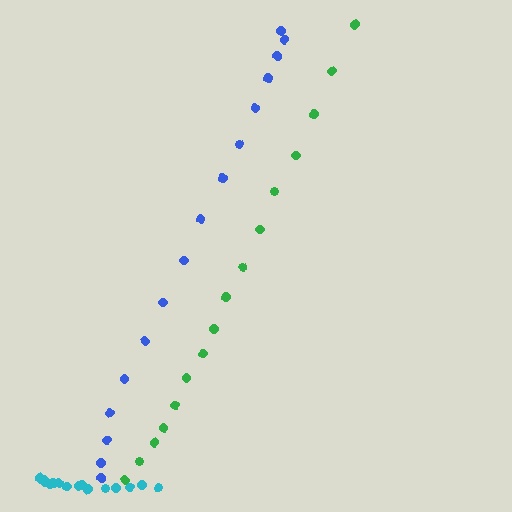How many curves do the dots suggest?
There are 3 distinct paths.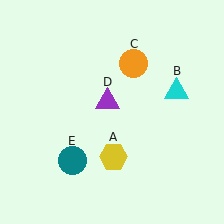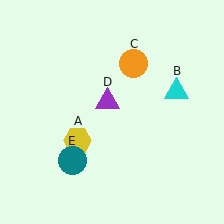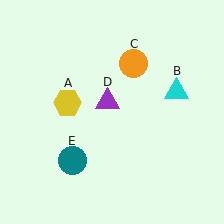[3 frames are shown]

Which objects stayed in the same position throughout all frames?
Cyan triangle (object B) and orange circle (object C) and purple triangle (object D) and teal circle (object E) remained stationary.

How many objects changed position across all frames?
1 object changed position: yellow hexagon (object A).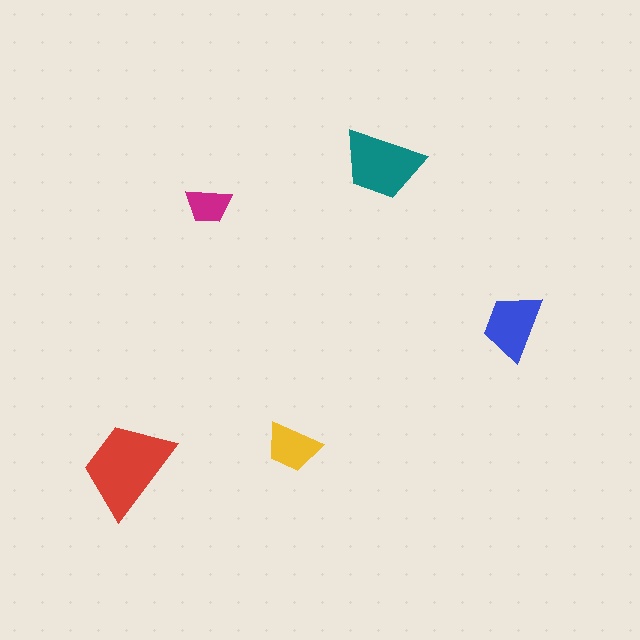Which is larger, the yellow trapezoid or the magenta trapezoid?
The yellow one.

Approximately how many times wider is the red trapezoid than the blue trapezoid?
About 1.5 times wider.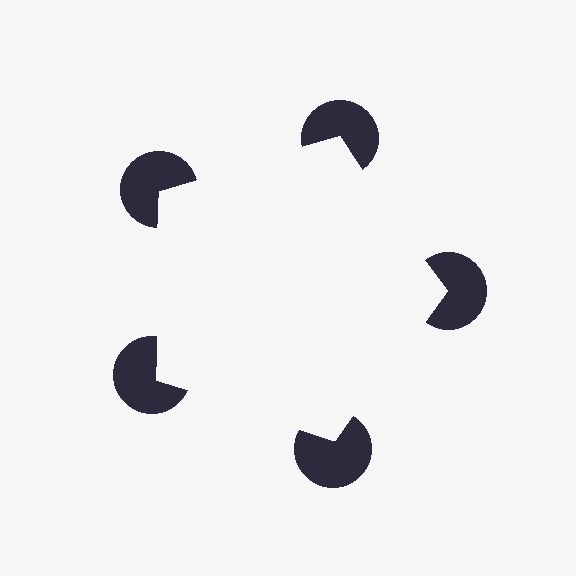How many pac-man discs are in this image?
There are 5 — one at each vertex of the illusory pentagon.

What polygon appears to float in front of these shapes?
An illusory pentagon — its edges are inferred from the aligned wedge cuts in the pac-man discs, not physically drawn.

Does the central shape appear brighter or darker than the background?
It typically appears slightly brighter than the background, even though no actual brightness change is drawn.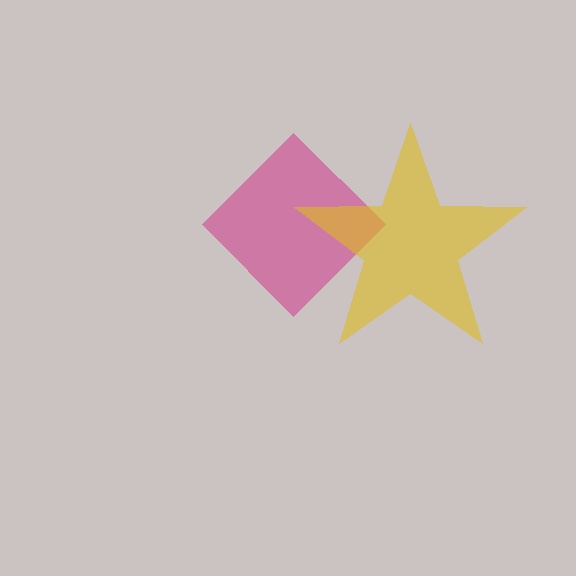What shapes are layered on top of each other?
The layered shapes are: a magenta diamond, a yellow star.